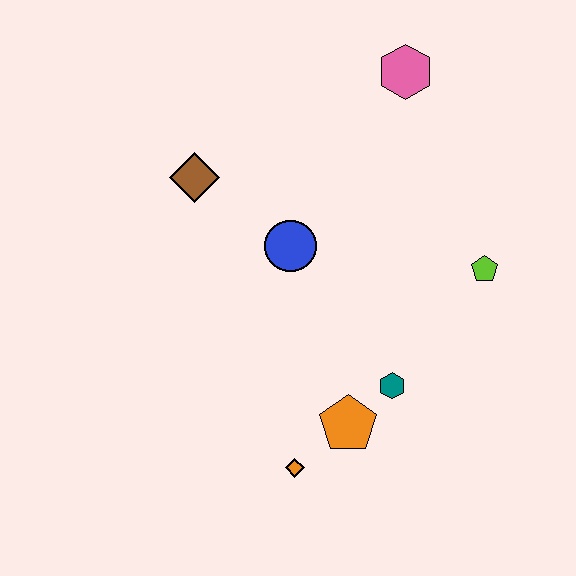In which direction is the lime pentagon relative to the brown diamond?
The lime pentagon is to the right of the brown diamond.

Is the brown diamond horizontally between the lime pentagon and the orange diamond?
No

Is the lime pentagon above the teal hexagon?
Yes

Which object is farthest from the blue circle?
The orange diamond is farthest from the blue circle.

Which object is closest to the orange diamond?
The orange pentagon is closest to the orange diamond.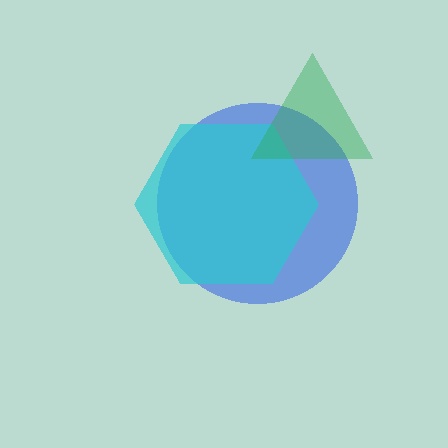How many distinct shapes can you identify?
There are 3 distinct shapes: a blue circle, a cyan hexagon, a green triangle.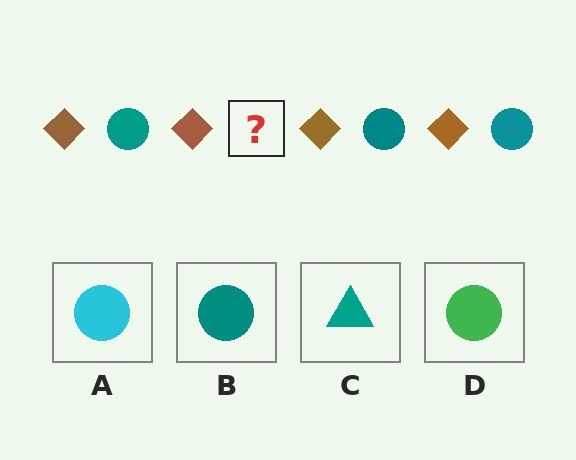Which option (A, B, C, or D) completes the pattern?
B.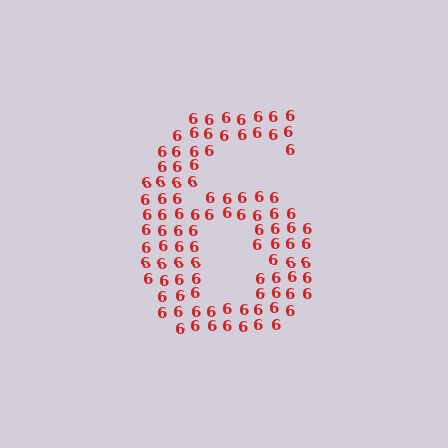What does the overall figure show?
The overall figure shows the digit 6.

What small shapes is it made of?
It is made of small digit 6's.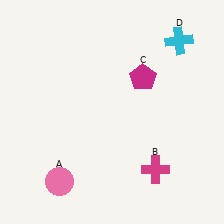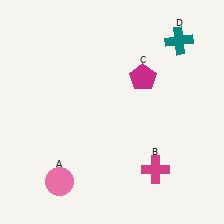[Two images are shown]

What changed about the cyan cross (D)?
In Image 1, D is cyan. In Image 2, it changed to teal.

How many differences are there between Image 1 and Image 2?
There is 1 difference between the two images.